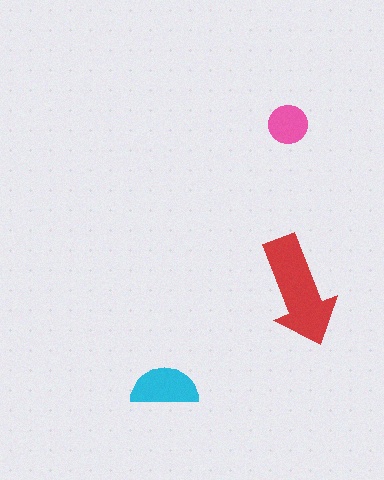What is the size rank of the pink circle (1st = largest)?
3rd.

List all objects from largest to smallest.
The red arrow, the cyan semicircle, the pink circle.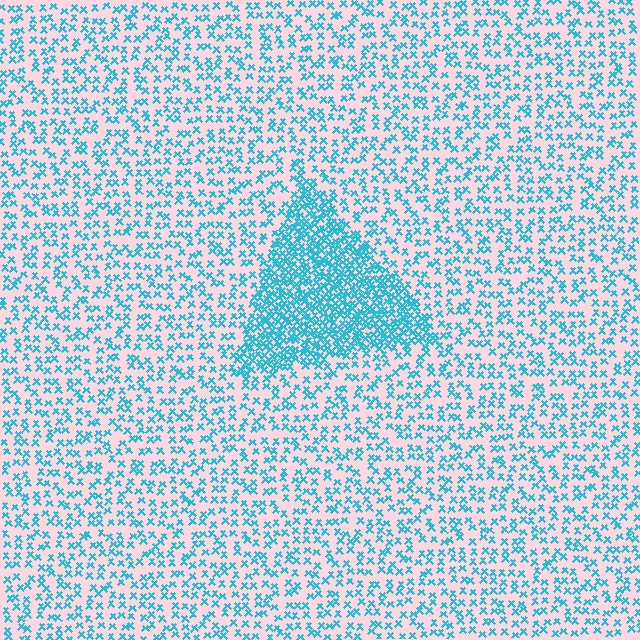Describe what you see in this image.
The image contains small cyan elements arranged at two different densities. A triangle-shaped region is visible where the elements are more densely packed than the surrounding area.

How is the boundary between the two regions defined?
The boundary is defined by a change in element density (approximately 2.6x ratio). All elements are the same color, size, and shape.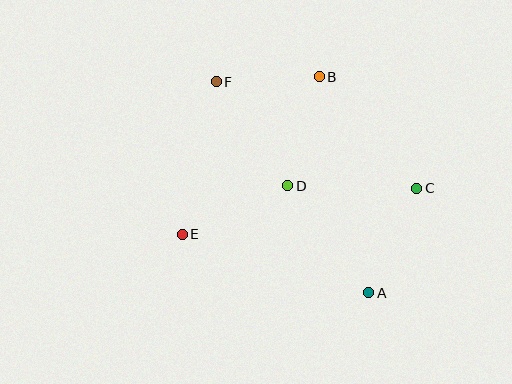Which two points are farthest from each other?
Points A and F are farthest from each other.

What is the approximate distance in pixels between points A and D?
The distance between A and D is approximately 134 pixels.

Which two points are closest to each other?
Points B and F are closest to each other.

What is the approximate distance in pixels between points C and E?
The distance between C and E is approximately 239 pixels.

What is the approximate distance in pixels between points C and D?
The distance between C and D is approximately 129 pixels.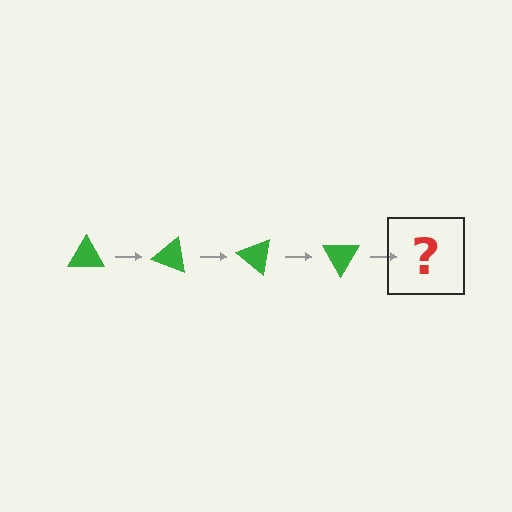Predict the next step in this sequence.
The next step is a green triangle rotated 80 degrees.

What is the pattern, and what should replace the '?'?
The pattern is that the triangle rotates 20 degrees each step. The '?' should be a green triangle rotated 80 degrees.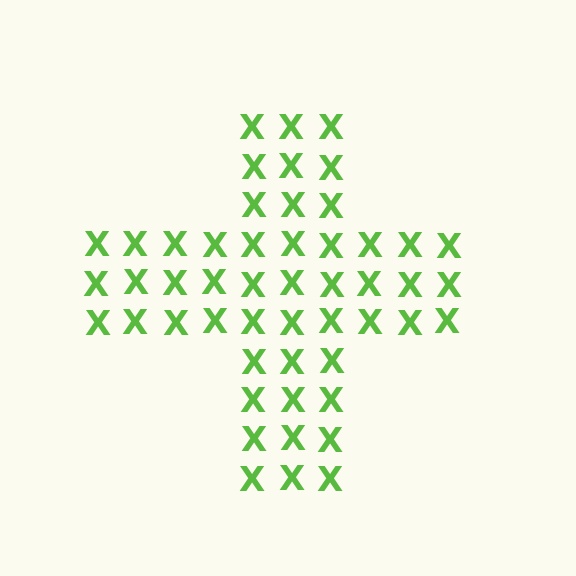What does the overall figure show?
The overall figure shows a cross.